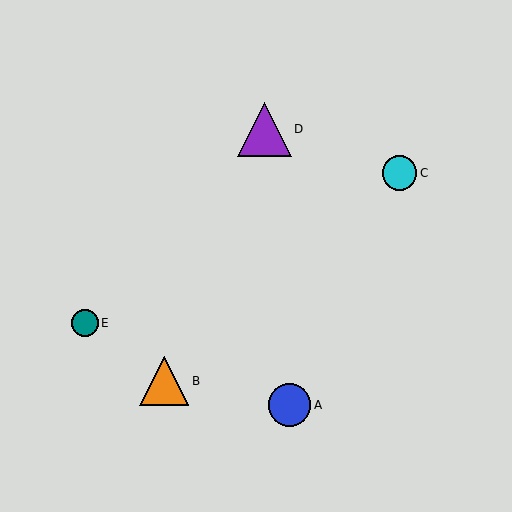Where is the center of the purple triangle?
The center of the purple triangle is at (264, 129).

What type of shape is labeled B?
Shape B is an orange triangle.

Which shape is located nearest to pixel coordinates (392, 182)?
The cyan circle (labeled C) at (400, 173) is nearest to that location.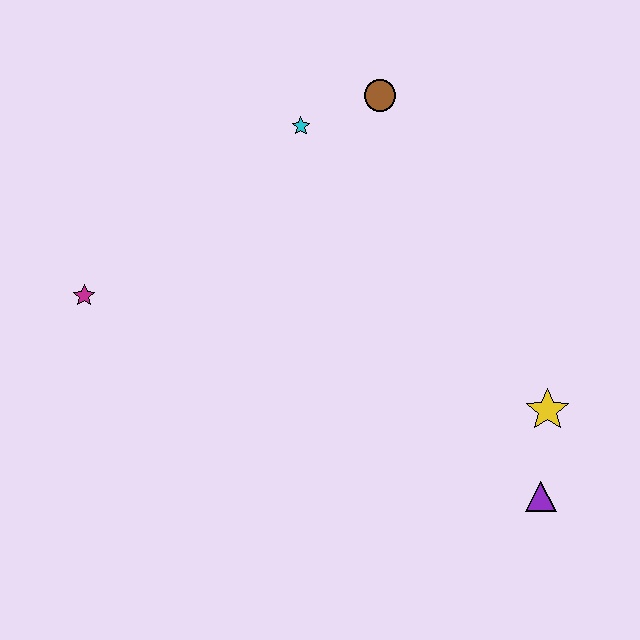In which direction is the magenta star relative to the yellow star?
The magenta star is to the left of the yellow star.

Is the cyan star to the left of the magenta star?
No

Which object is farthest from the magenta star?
The purple triangle is farthest from the magenta star.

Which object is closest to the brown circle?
The cyan star is closest to the brown circle.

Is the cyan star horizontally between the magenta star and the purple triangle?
Yes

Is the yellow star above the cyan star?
No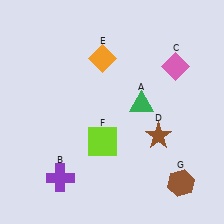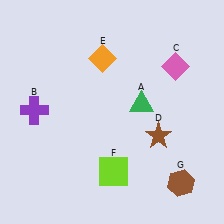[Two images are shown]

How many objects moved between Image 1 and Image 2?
2 objects moved between the two images.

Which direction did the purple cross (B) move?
The purple cross (B) moved up.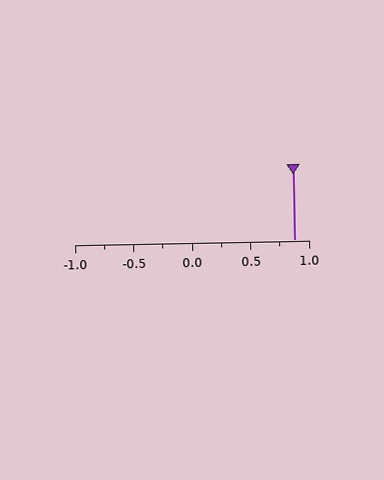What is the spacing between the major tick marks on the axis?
The major ticks are spaced 0.5 apart.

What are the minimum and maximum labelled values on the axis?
The axis runs from -1.0 to 1.0.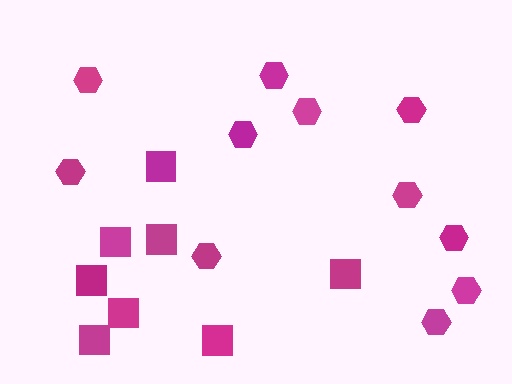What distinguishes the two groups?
There are 2 groups: one group of squares (8) and one group of hexagons (11).